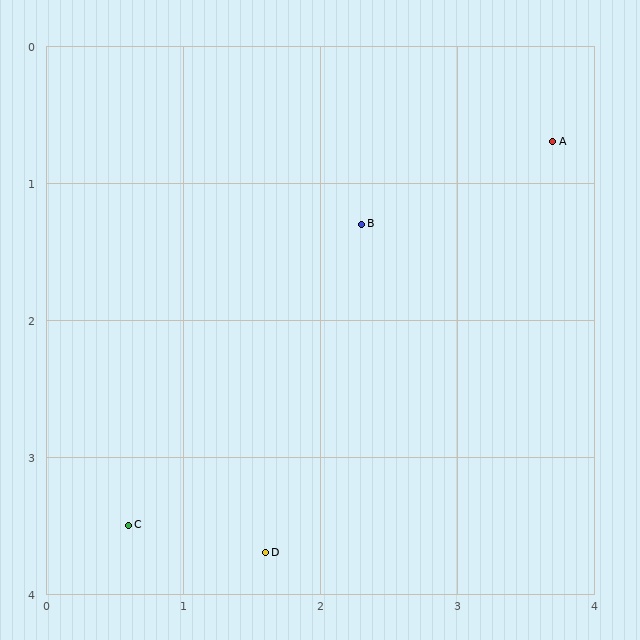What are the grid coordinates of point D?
Point D is at approximately (1.6, 3.7).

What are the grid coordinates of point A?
Point A is at approximately (3.7, 0.7).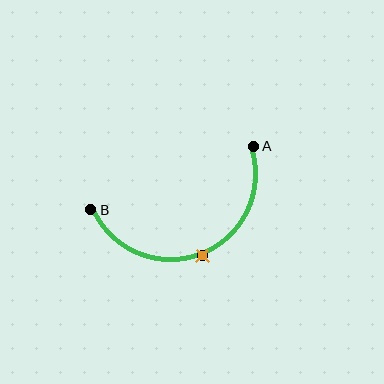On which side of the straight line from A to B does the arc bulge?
The arc bulges below the straight line connecting A and B.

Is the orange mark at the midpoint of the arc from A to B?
Yes. The orange mark lies on the arc at equal arc-length from both A and B — it is the arc midpoint.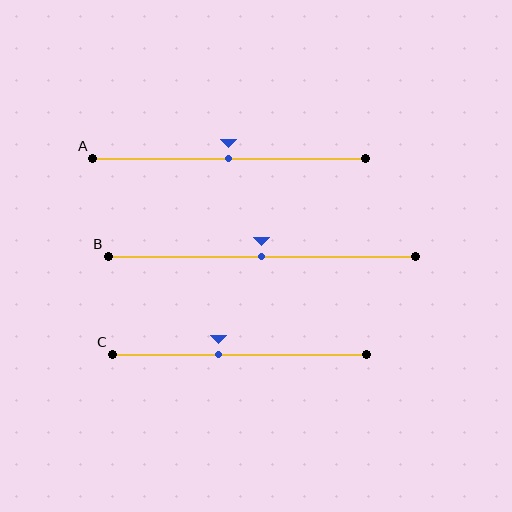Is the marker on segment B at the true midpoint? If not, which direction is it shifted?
Yes, the marker on segment B is at the true midpoint.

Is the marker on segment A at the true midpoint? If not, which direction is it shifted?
Yes, the marker on segment A is at the true midpoint.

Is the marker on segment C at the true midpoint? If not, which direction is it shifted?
No, the marker on segment C is shifted to the left by about 8% of the segment length.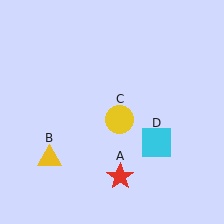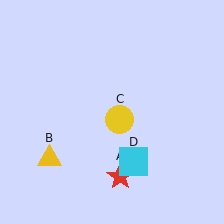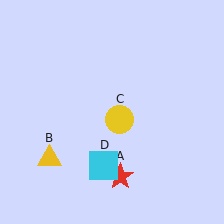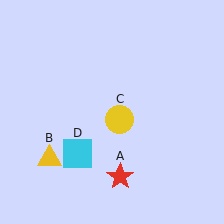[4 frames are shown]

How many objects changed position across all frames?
1 object changed position: cyan square (object D).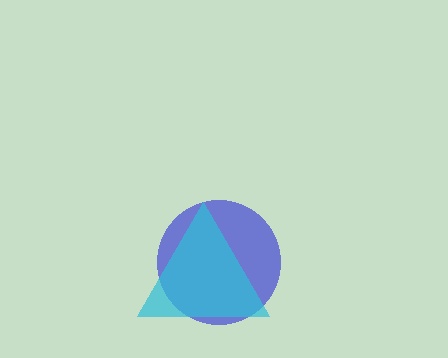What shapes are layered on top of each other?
The layered shapes are: a blue circle, a cyan triangle.